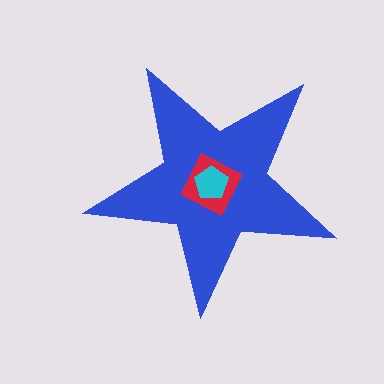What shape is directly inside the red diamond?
The cyan pentagon.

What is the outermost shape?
The blue star.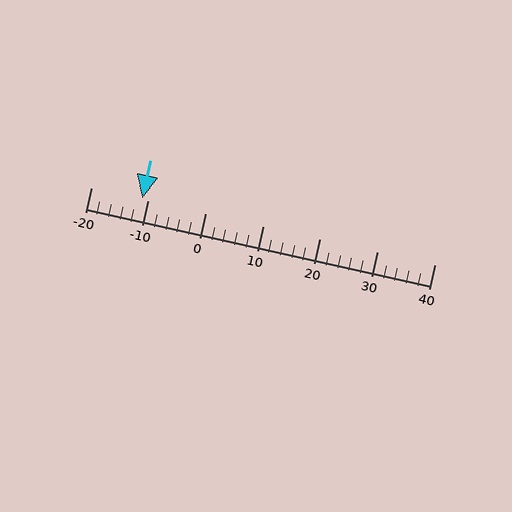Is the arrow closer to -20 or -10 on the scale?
The arrow is closer to -10.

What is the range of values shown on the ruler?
The ruler shows values from -20 to 40.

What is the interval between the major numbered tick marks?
The major tick marks are spaced 10 units apart.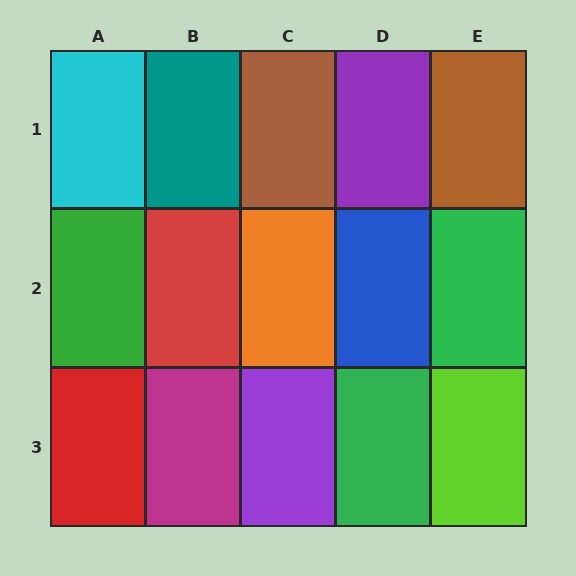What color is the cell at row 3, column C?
Purple.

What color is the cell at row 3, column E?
Lime.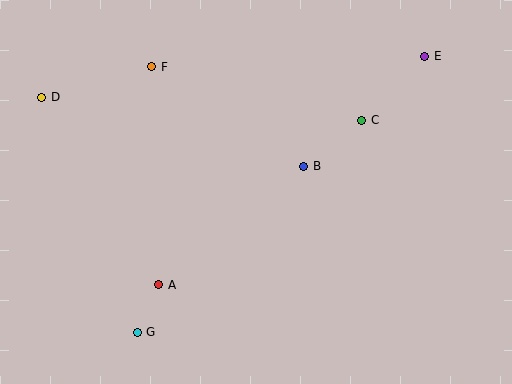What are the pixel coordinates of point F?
Point F is at (152, 67).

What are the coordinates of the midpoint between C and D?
The midpoint between C and D is at (202, 109).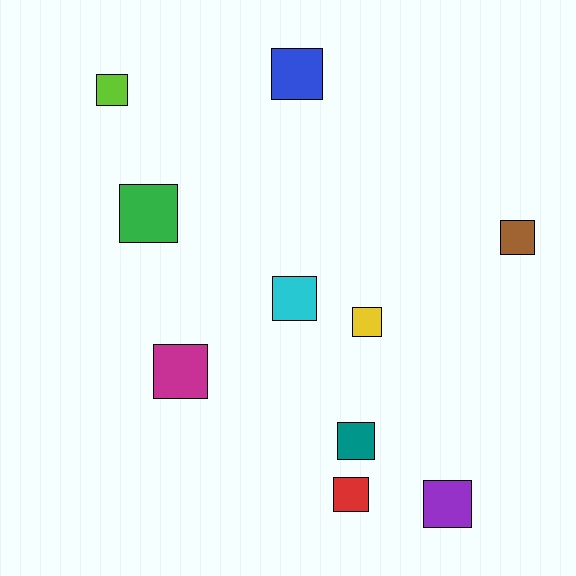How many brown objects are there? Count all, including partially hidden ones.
There is 1 brown object.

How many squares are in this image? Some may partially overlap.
There are 10 squares.